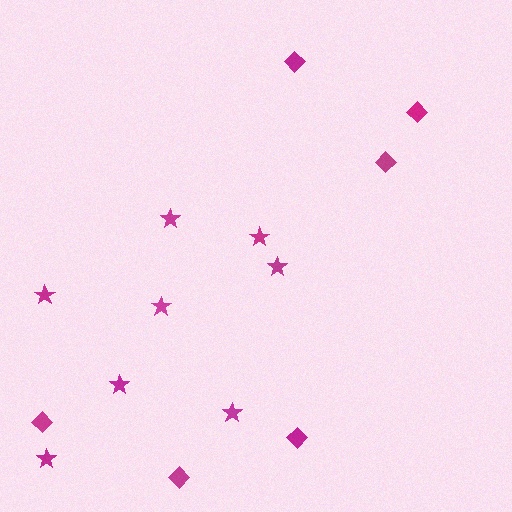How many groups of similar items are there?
There are 2 groups: one group of stars (8) and one group of diamonds (6).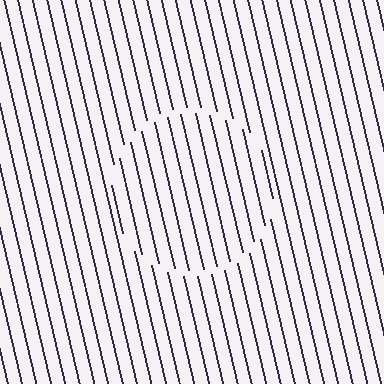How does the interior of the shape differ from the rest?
The interior of the shape contains the same grating, shifted by half a period — the contour is defined by the phase discontinuity where line-ends from the inner and outer gratings abut.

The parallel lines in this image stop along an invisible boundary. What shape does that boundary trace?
An illusory circle. The interior of the shape contains the same grating, shifted by half a period — the contour is defined by the phase discontinuity where line-ends from the inner and outer gratings abut.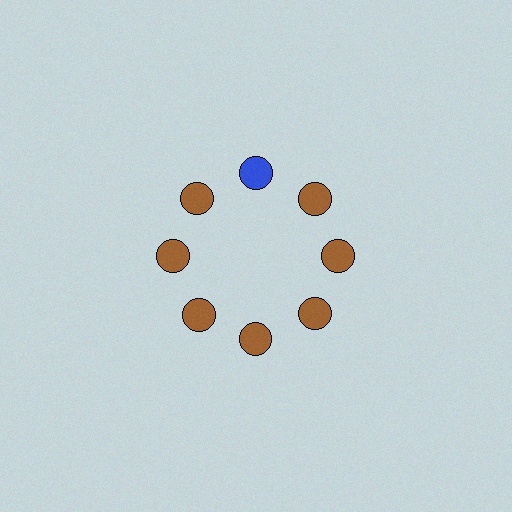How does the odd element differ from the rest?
It has a different color: blue instead of brown.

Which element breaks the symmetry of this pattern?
The blue circle at roughly the 12 o'clock position breaks the symmetry. All other shapes are brown circles.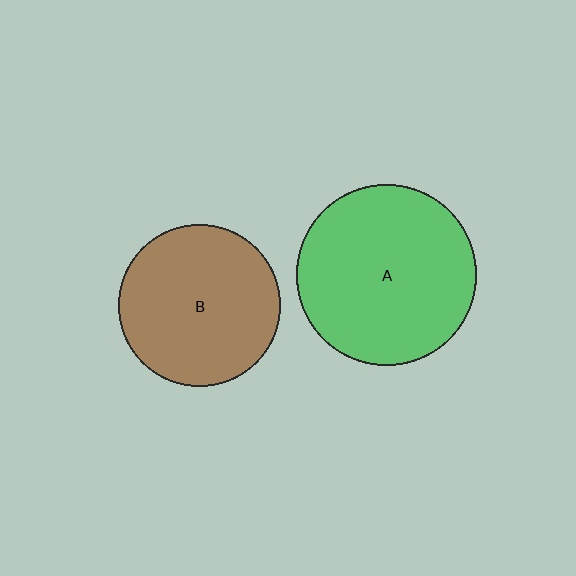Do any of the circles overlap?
No, none of the circles overlap.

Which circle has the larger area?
Circle A (green).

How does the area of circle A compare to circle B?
Approximately 1.2 times.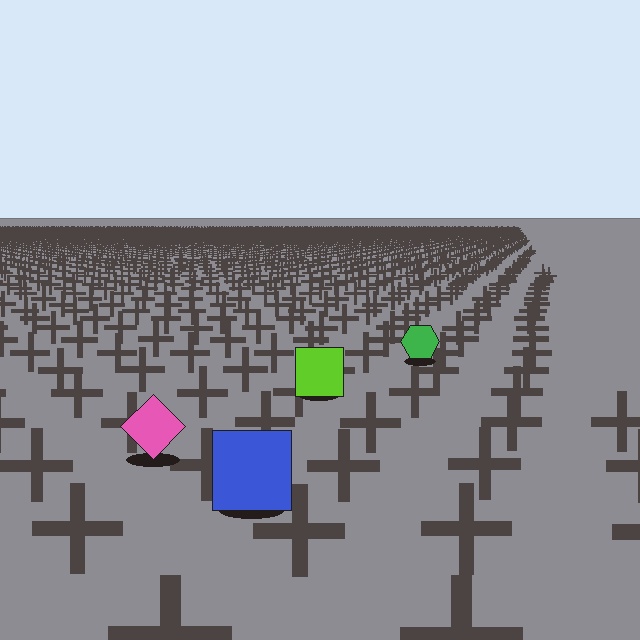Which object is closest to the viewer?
The blue square is closest. The texture marks near it are larger and more spread out.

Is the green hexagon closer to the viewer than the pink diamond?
No. The pink diamond is closer — you can tell from the texture gradient: the ground texture is coarser near it.